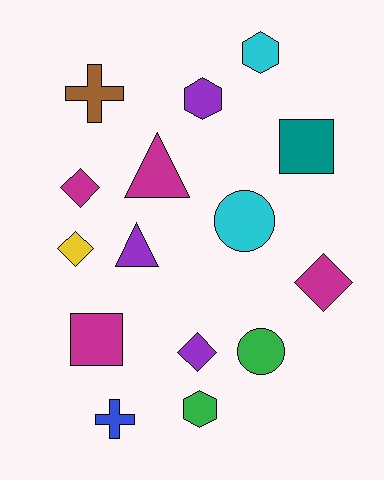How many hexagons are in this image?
There are 3 hexagons.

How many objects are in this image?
There are 15 objects.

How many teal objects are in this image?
There is 1 teal object.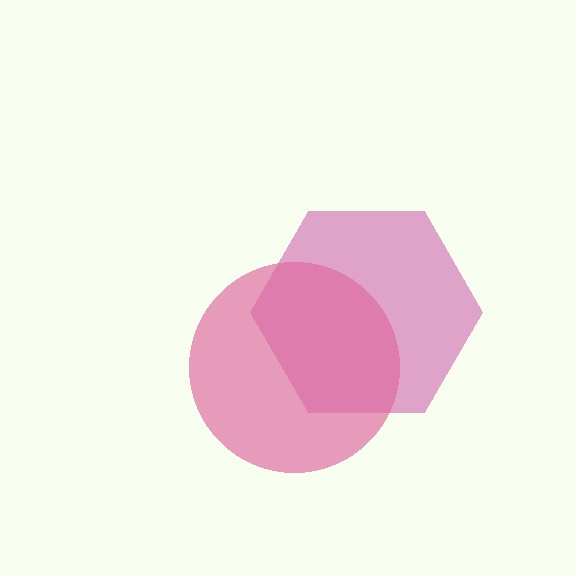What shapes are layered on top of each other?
The layered shapes are: a magenta hexagon, a pink circle.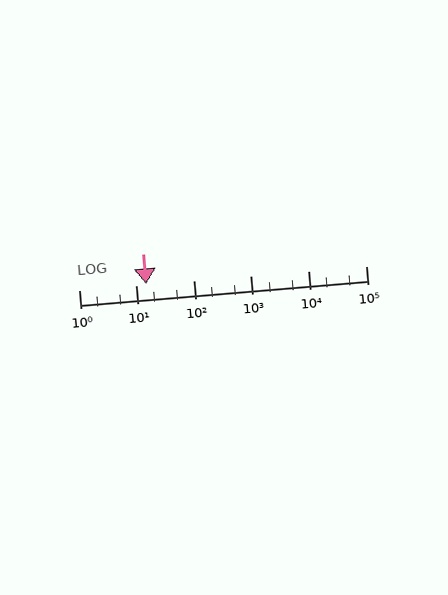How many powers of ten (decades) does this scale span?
The scale spans 5 decades, from 1 to 100000.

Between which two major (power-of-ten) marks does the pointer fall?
The pointer is between 10 and 100.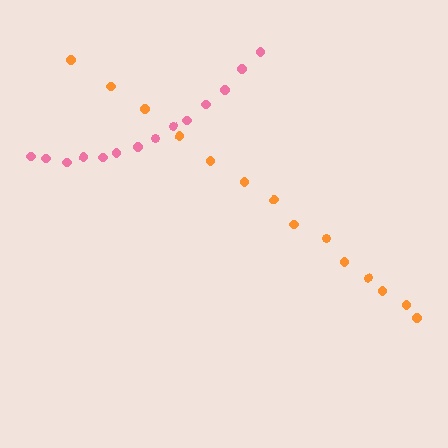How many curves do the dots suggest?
There are 2 distinct paths.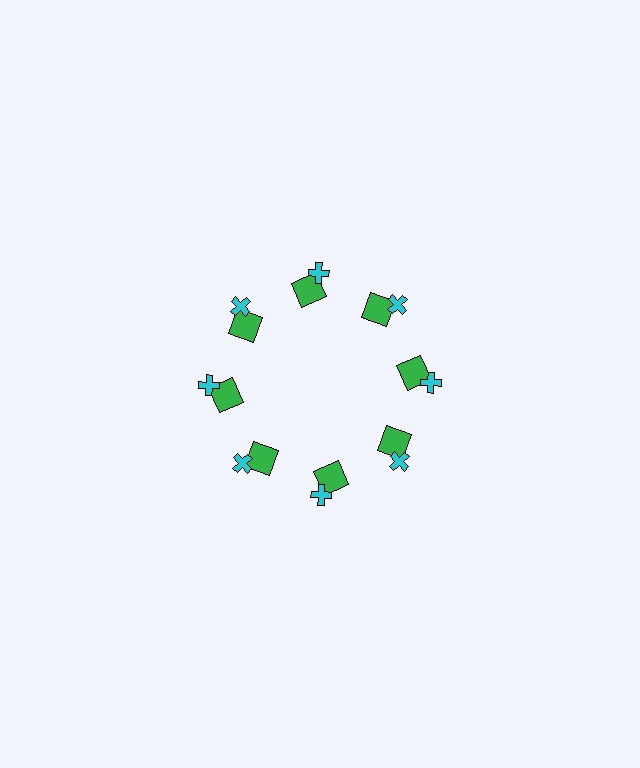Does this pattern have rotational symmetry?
Yes, this pattern has 8-fold rotational symmetry. It looks the same after rotating 45 degrees around the center.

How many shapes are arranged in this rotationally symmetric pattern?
There are 16 shapes, arranged in 8 groups of 2.